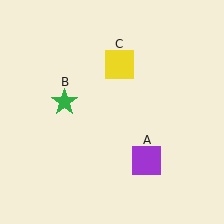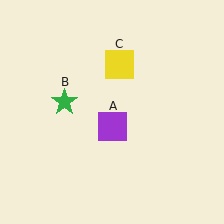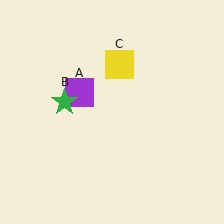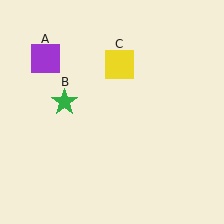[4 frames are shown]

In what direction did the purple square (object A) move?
The purple square (object A) moved up and to the left.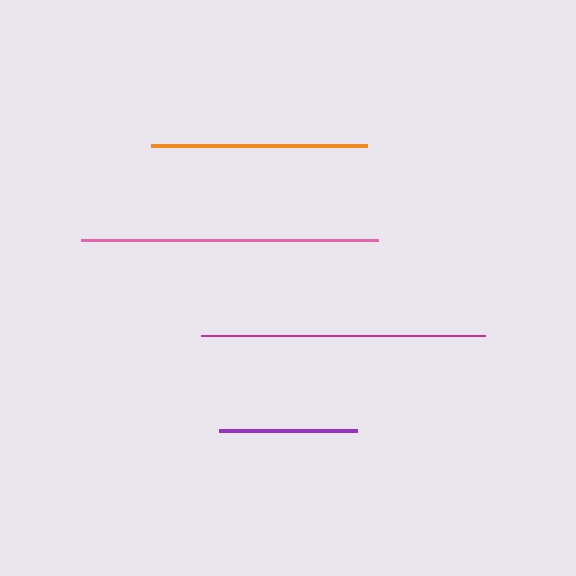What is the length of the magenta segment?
The magenta segment is approximately 284 pixels long.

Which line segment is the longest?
The pink line is the longest at approximately 297 pixels.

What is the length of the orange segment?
The orange segment is approximately 216 pixels long.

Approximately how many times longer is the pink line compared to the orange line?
The pink line is approximately 1.4 times the length of the orange line.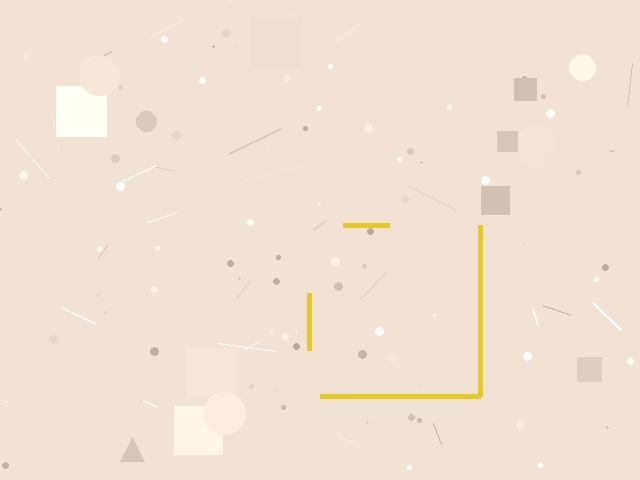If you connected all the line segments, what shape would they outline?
They would outline a square.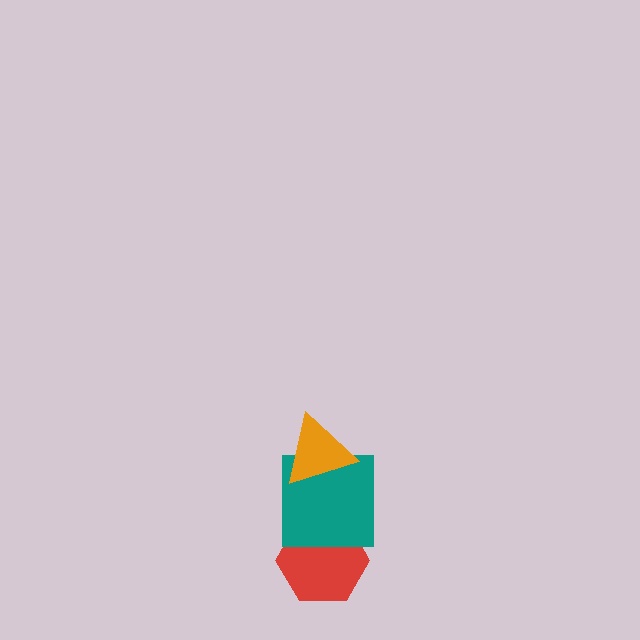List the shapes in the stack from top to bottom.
From top to bottom: the orange triangle, the teal square, the red hexagon.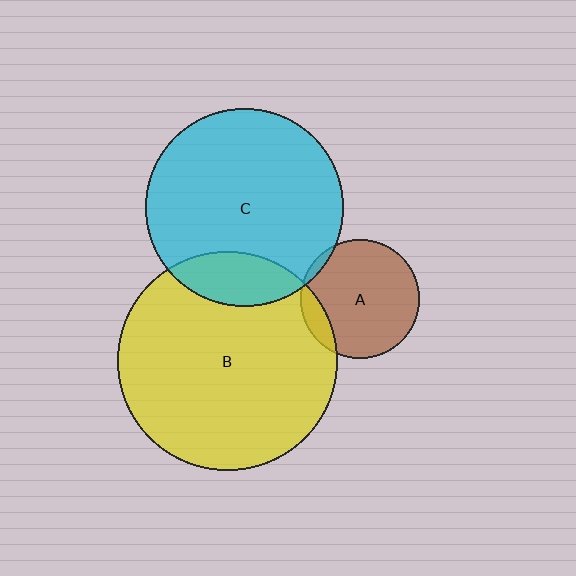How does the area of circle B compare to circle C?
Approximately 1.2 times.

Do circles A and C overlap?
Yes.